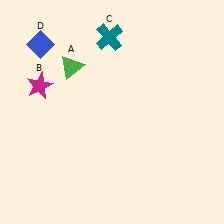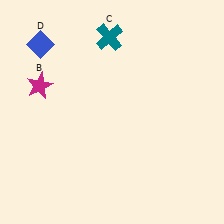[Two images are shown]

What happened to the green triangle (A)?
The green triangle (A) was removed in Image 2. It was in the top-left area of Image 1.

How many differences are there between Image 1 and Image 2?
There is 1 difference between the two images.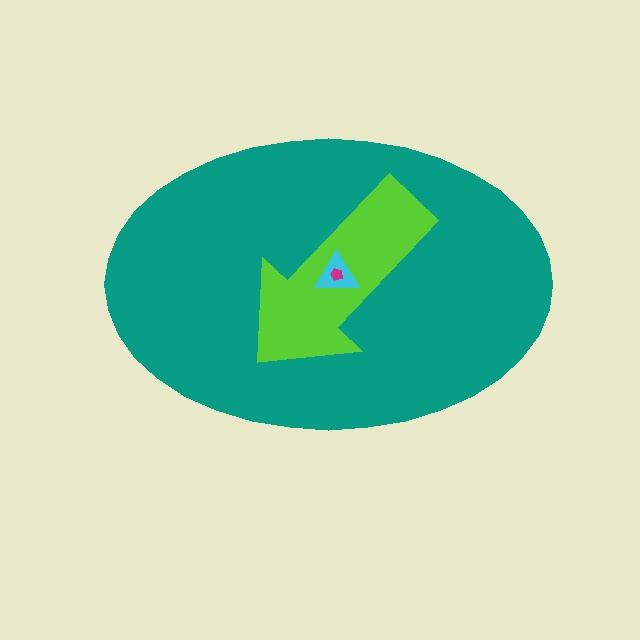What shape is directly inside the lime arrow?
The cyan triangle.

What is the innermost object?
The magenta pentagon.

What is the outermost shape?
The teal ellipse.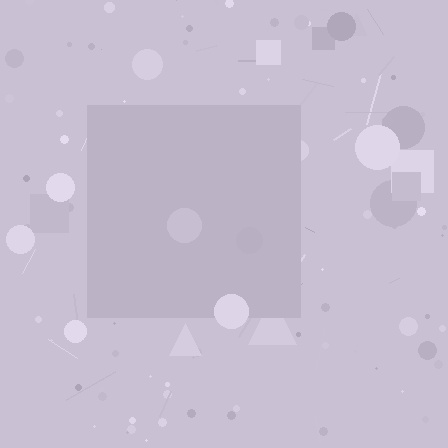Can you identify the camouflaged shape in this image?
The camouflaged shape is a square.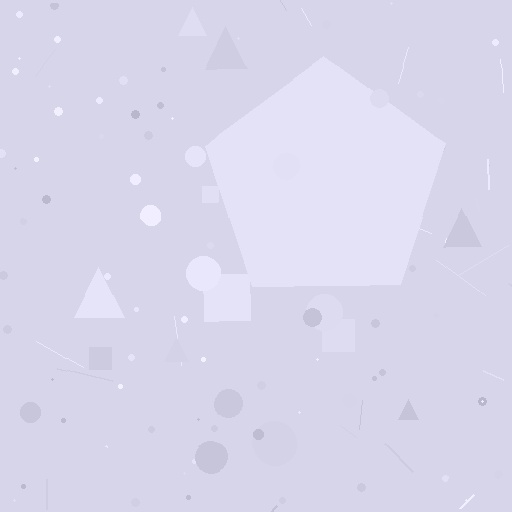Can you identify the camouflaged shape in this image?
The camouflaged shape is a pentagon.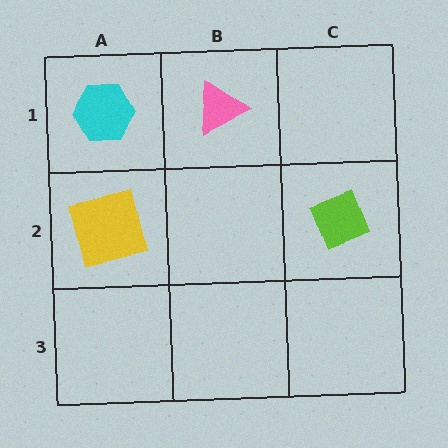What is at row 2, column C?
A lime diamond.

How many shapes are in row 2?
2 shapes.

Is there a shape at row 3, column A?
No, that cell is empty.